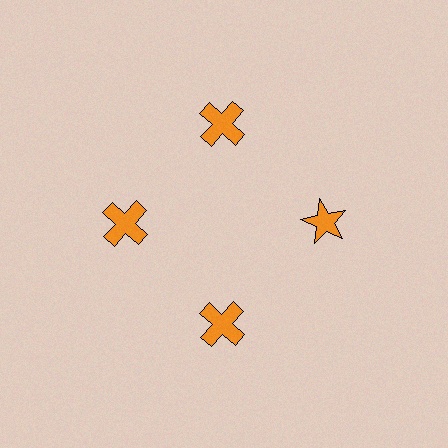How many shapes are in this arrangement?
There are 4 shapes arranged in a ring pattern.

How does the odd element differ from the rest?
It has a different shape: star instead of cross.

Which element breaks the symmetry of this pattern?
The orange star at roughly the 3 o'clock position breaks the symmetry. All other shapes are orange crosses.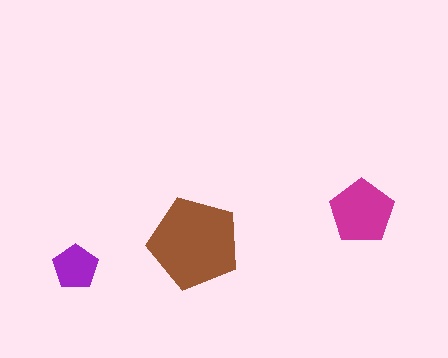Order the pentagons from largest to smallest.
the brown one, the magenta one, the purple one.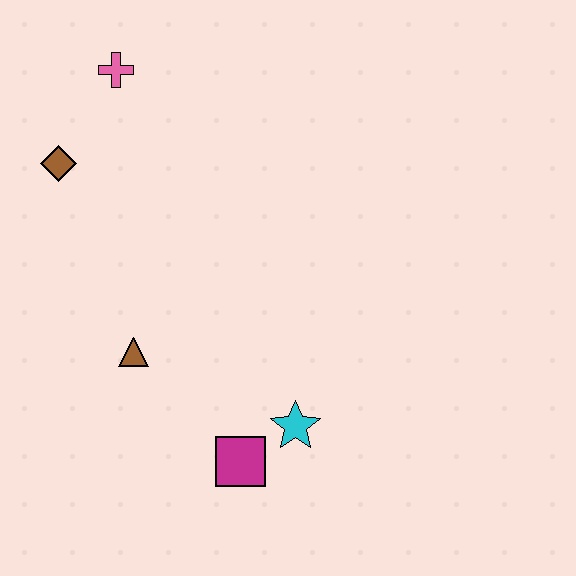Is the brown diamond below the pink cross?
Yes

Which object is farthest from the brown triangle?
The pink cross is farthest from the brown triangle.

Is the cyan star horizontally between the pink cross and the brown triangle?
No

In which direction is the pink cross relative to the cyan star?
The pink cross is above the cyan star.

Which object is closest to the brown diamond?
The pink cross is closest to the brown diamond.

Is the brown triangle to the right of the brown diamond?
Yes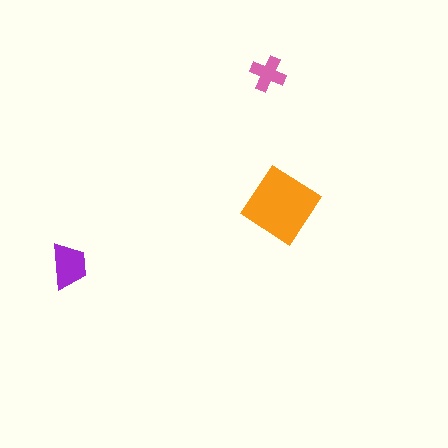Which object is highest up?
The pink cross is topmost.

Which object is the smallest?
The pink cross.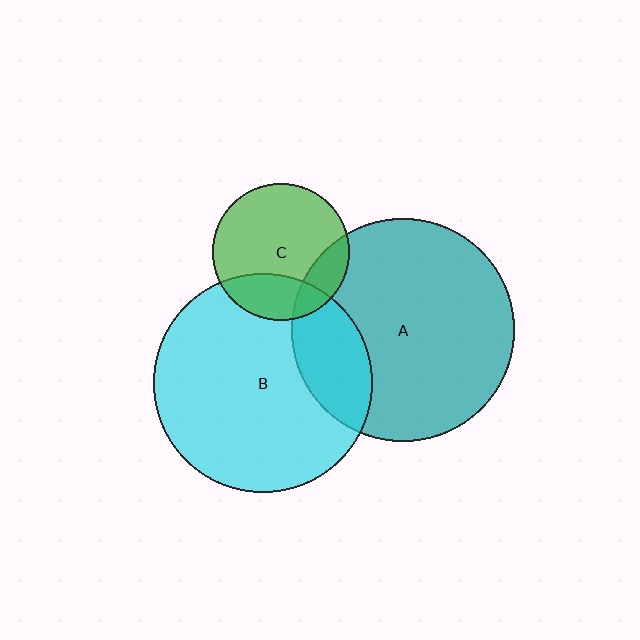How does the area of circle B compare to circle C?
Approximately 2.6 times.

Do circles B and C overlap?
Yes.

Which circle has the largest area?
Circle A (teal).